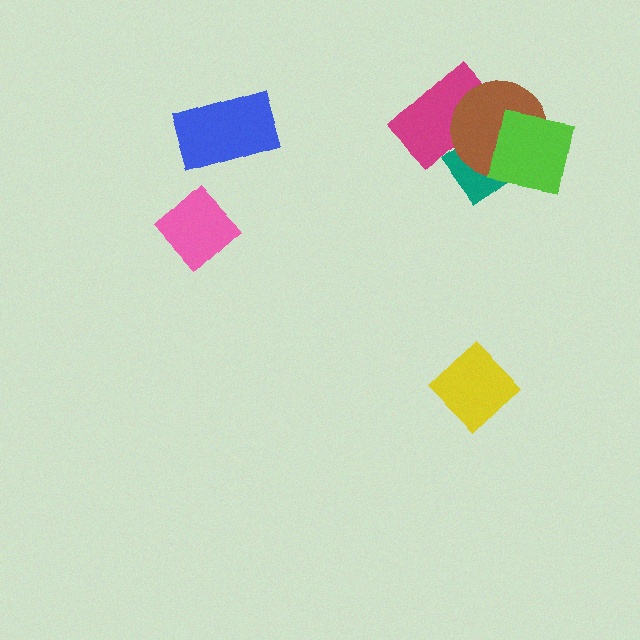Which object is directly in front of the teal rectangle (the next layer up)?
The brown circle is directly in front of the teal rectangle.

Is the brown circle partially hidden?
Yes, it is partially covered by another shape.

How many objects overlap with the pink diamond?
0 objects overlap with the pink diamond.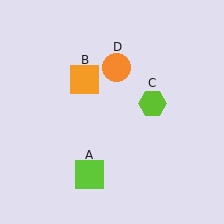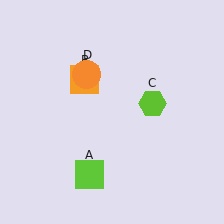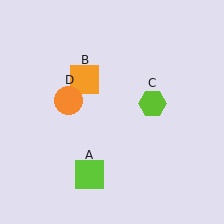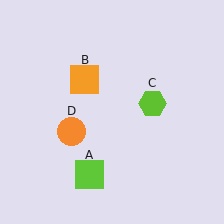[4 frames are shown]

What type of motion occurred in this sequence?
The orange circle (object D) rotated counterclockwise around the center of the scene.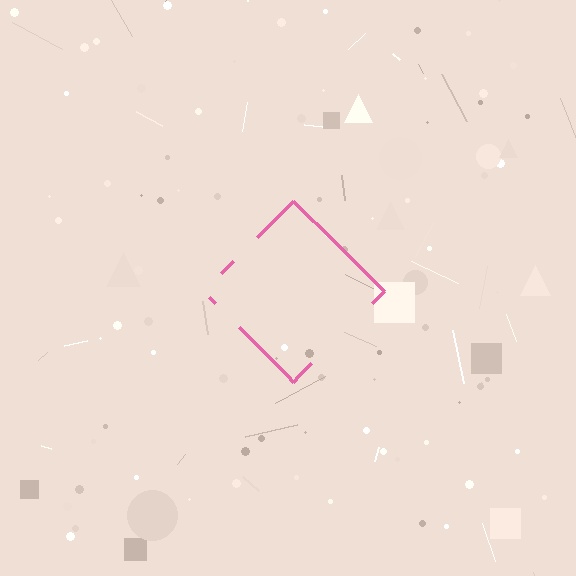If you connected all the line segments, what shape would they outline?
They would outline a diamond.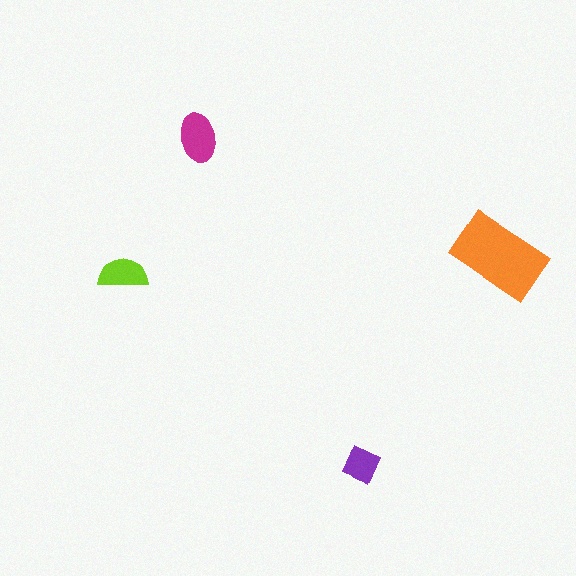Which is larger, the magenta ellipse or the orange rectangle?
The orange rectangle.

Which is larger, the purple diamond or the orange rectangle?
The orange rectangle.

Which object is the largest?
The orange rectangle.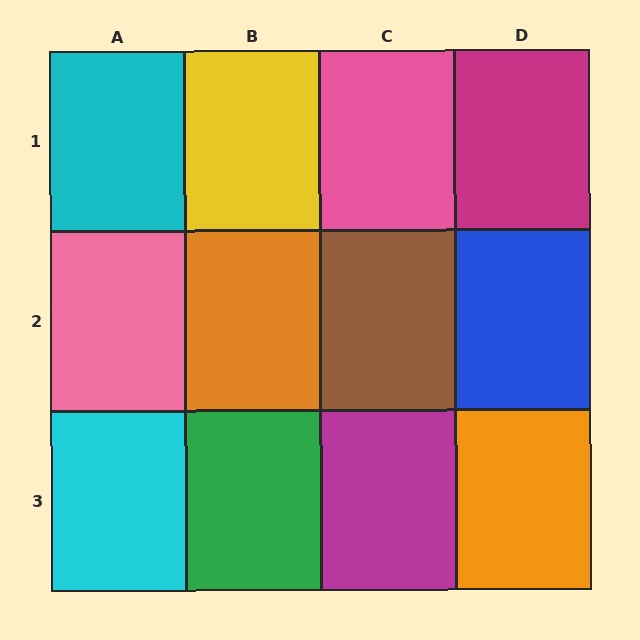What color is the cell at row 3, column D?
Orange.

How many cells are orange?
2 cells are orange.